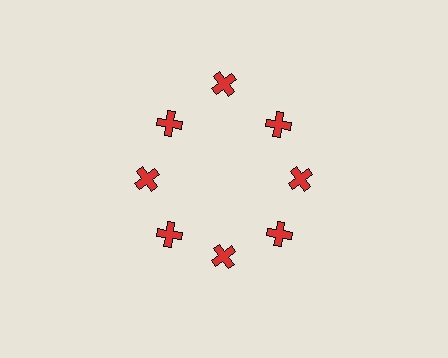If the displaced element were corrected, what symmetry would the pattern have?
It would have 8-fold rotational symmetry — the pattern would map onto itself every 45 degrees.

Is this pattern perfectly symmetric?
No. The 8 red crosses are arranged in a ring, but one element near the 12 o'clock position is pushed outward from the center, breaking the 8-fold rotational symmetry.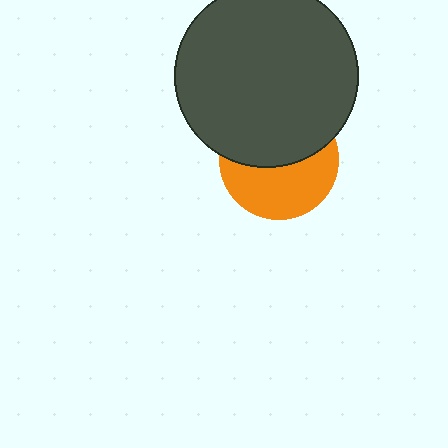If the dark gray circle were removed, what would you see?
You would see the complete orange circle.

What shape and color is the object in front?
The object in front is a dark gray circle.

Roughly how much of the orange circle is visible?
About half of it is visible (roughly 49%).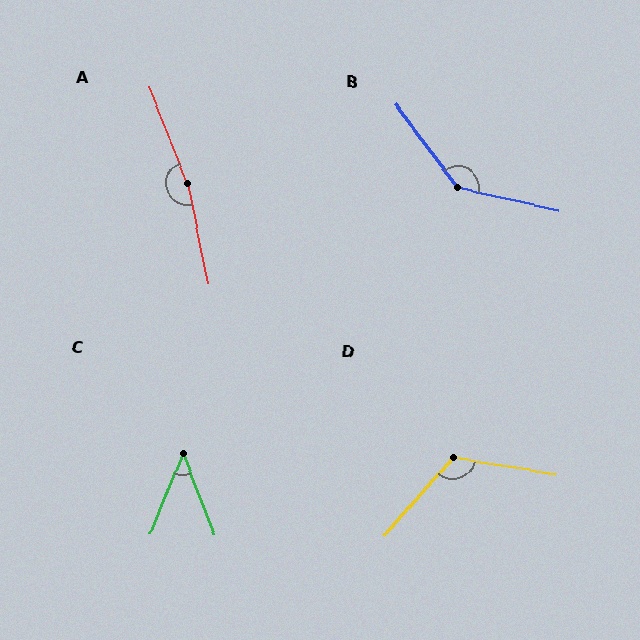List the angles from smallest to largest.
C (43°), D (122°), B (140°), A (169°).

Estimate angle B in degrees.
Approximately 140 degrees.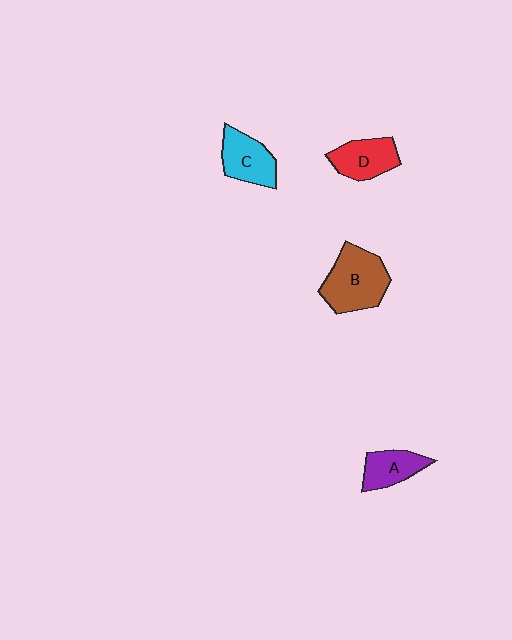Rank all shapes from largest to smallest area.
From largest to smallest: B (brown), C (cyan), D (red), A (purple).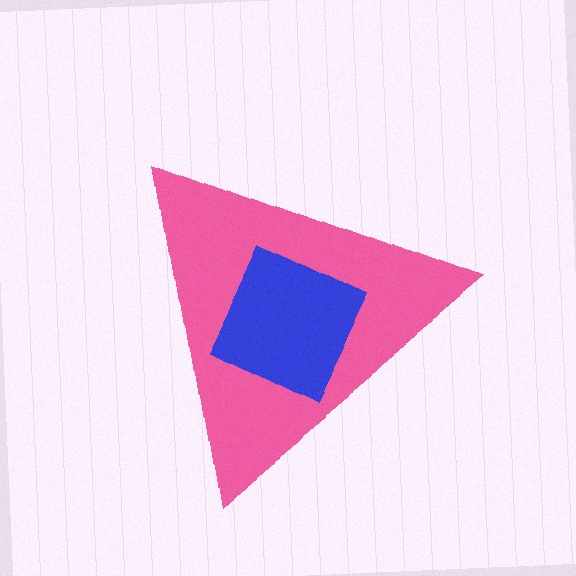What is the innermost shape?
The blue square.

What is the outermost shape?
The pink triangle.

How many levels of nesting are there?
2.